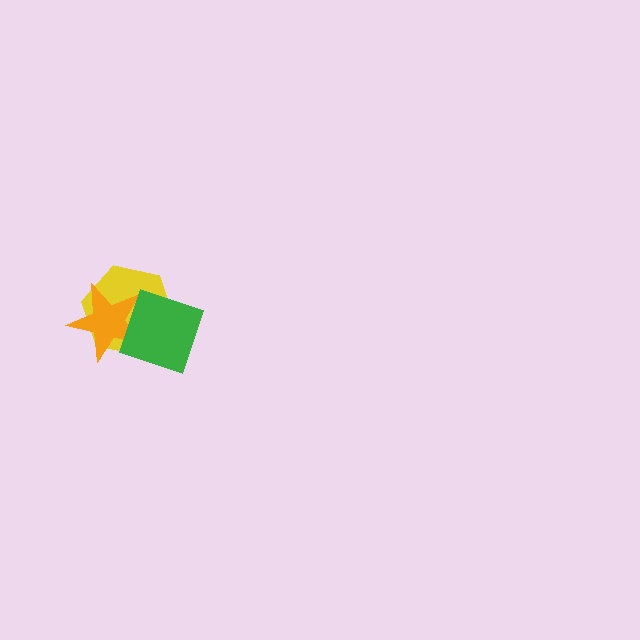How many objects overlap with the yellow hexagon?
2 objects overlap with the yellow hexagon.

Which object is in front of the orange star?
The green diamond is in front of the orange star.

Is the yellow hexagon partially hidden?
Yes, it is partially covered by another shape.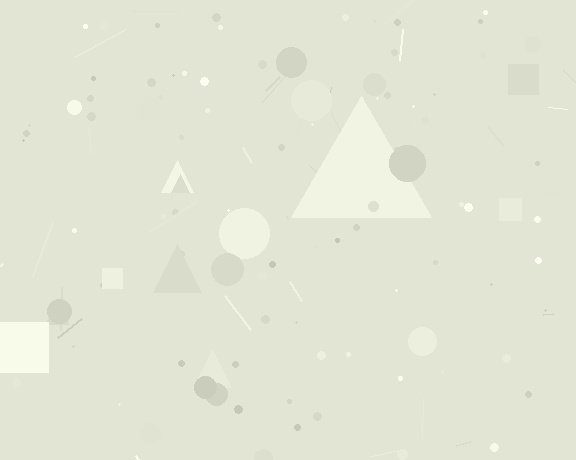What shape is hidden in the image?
A triangle is hidden in the image.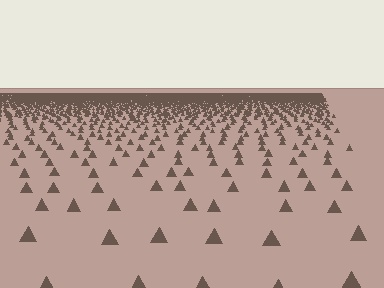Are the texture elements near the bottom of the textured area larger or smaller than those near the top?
Larger. Near the bottom, elements are closer to the viewer and appear at a bigger on-screen size.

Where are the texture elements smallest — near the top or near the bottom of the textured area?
Near the top.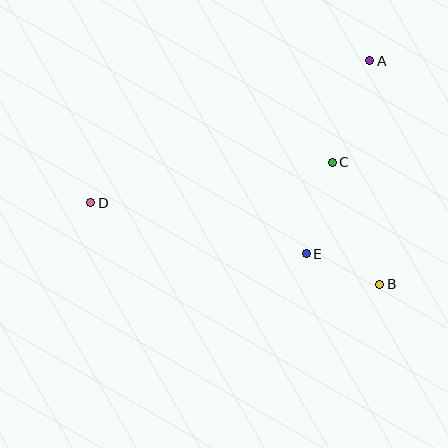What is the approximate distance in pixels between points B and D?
The distance between B and D is approximately 300 pixels.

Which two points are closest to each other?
Points B and E are closest to each other.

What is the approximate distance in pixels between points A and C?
The distance between A and C is approximately 108 pixels.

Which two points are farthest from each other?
Points A and D are farthest from each other.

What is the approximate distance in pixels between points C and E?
The distance between C and E is approximately 95 pixels.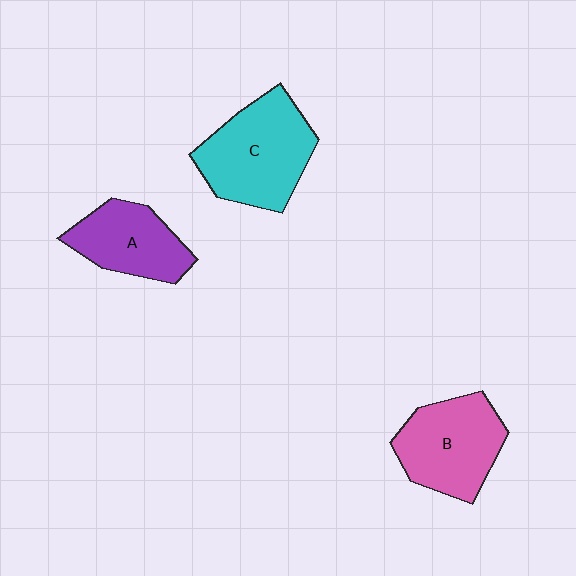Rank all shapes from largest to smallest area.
From largest to smallest: C (cyan), B (pink), A (purple).